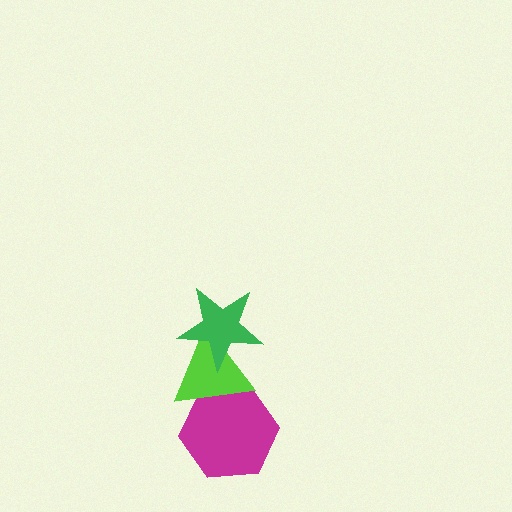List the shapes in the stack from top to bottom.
From top to bottom: the green star, the lime triangle, the magenta hexagon.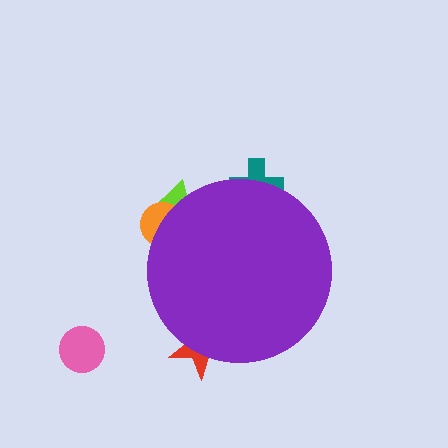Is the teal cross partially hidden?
Yes, the teal cross is partially hidden behind the purple circle.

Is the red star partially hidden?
Yes, the red star is partially hidden behind the purple circle.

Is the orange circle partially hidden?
Yes, the orange circle is partially hidden behind the purple circle.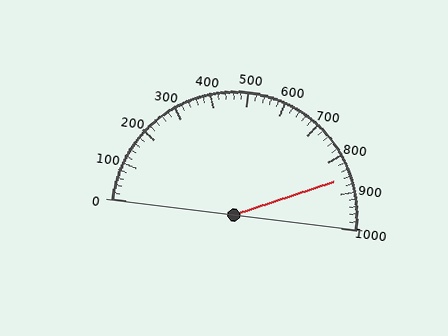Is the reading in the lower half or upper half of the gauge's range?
The reading is in the upper half of the range (0 to 1000).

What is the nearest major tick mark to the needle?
The nearest major tick mark is 900.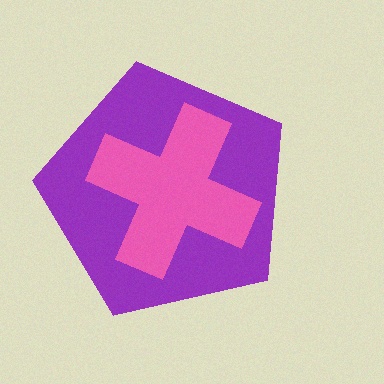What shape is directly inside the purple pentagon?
The pink cross.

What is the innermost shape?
The pink cross.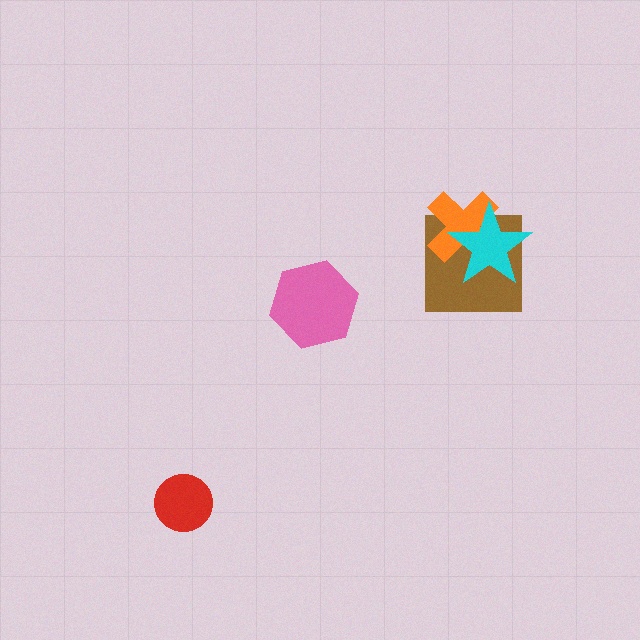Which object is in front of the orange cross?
The cyan star is in front of the orange cross.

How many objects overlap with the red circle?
0 objects overlap with the red circle.